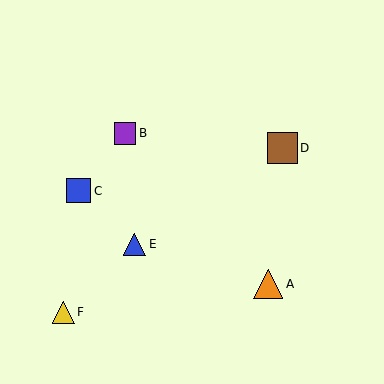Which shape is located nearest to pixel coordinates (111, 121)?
The purple square (labeled B) at (125, 133) is nearest to that location.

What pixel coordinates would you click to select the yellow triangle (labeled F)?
Click at (63, 312) to select the yellow triangle F.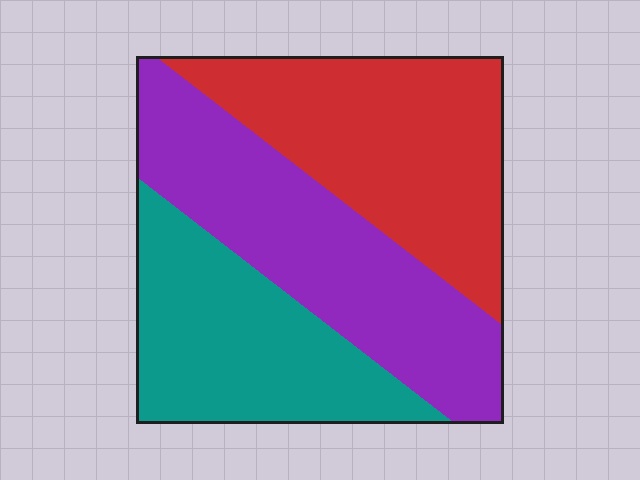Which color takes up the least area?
Teal, at roughly 30%.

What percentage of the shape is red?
Red covers about 35% of the shape.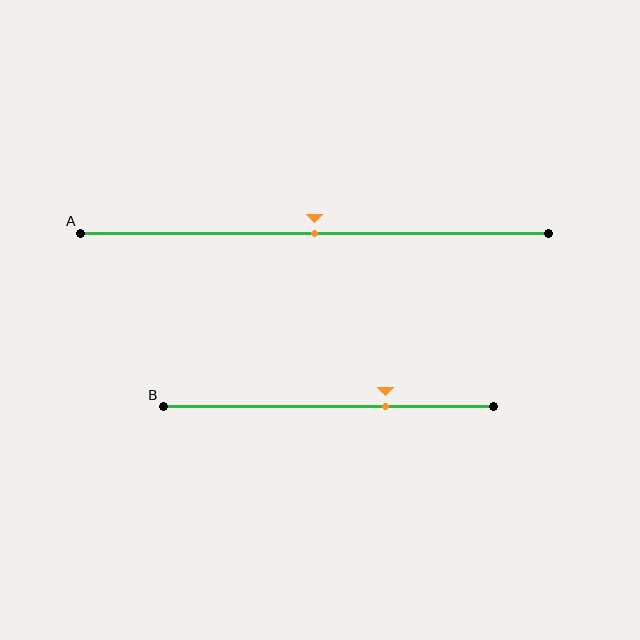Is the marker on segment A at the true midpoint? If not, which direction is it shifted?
Yes, the marker on segment A is at the true midpoint.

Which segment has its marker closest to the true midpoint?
Segment A has its marker closest to the true midpoint.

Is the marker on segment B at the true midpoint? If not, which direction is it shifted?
No, the marker on segment B is shifted to the right by about 17% of the segment length.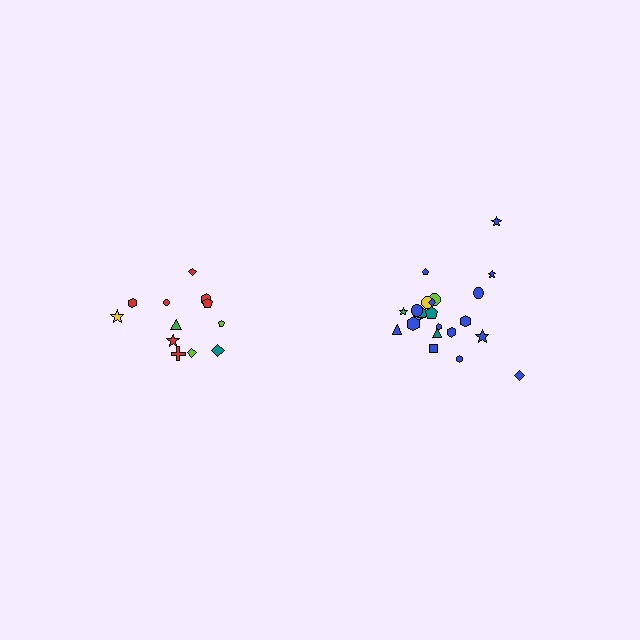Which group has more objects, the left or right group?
The right group.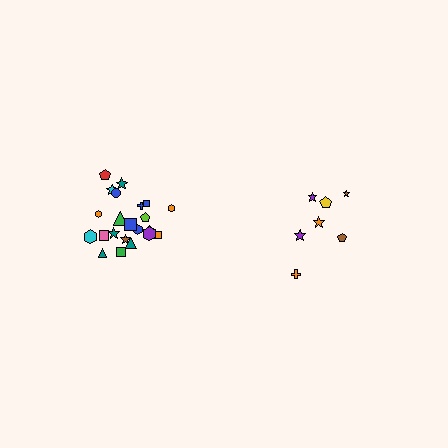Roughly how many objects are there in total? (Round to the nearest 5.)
Roughly 30 objects in total.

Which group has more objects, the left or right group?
The left group.